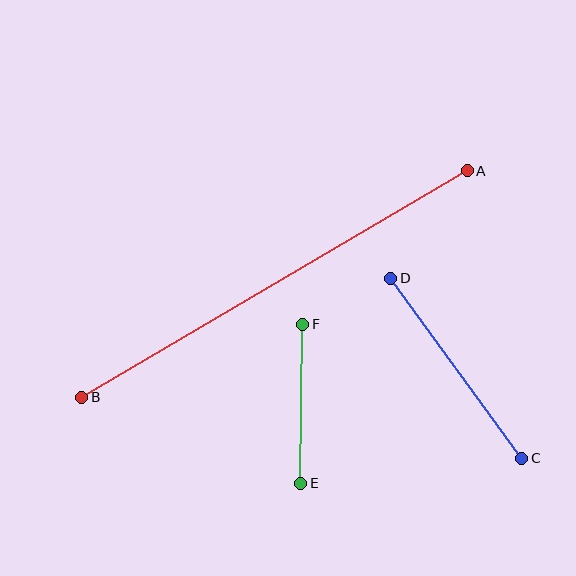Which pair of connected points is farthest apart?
Points A and B are farthest apart.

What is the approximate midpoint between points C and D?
The midpoint is at approximately (456, 368) pixels.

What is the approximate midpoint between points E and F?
The midpoint is at approximately (302, 404) pixels.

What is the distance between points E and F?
The distance is approximately 159 pixels.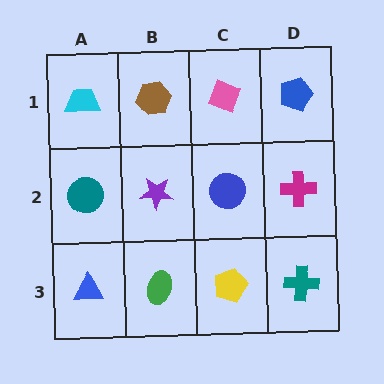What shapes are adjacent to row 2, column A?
A cyan trapezoid (row 1, column A), a blue triangle (row 3, column A), a purple star (row 2, column B).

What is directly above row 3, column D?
A magenta cross.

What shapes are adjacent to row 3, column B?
A purple star (row 2, column B), a blue triangle (row 3, column A), a yellow pentagon (row 3, column C).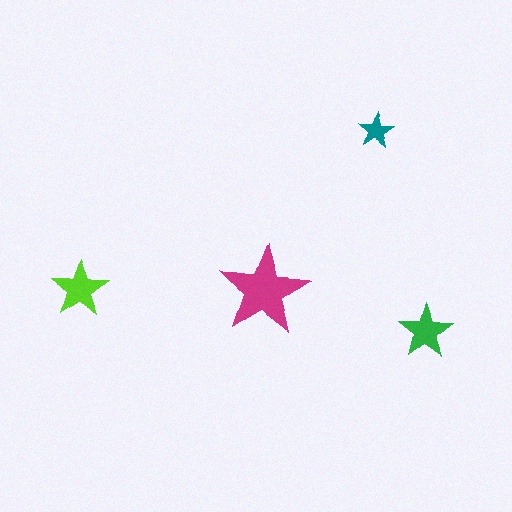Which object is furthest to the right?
The green star is rightmost.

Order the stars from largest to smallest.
the magenta one, the lime one, the green one, the teal one.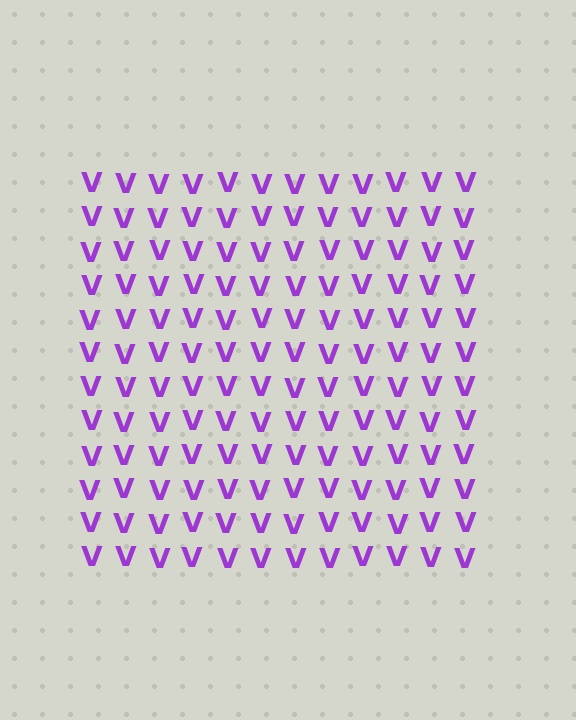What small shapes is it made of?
It is made of small letter V's.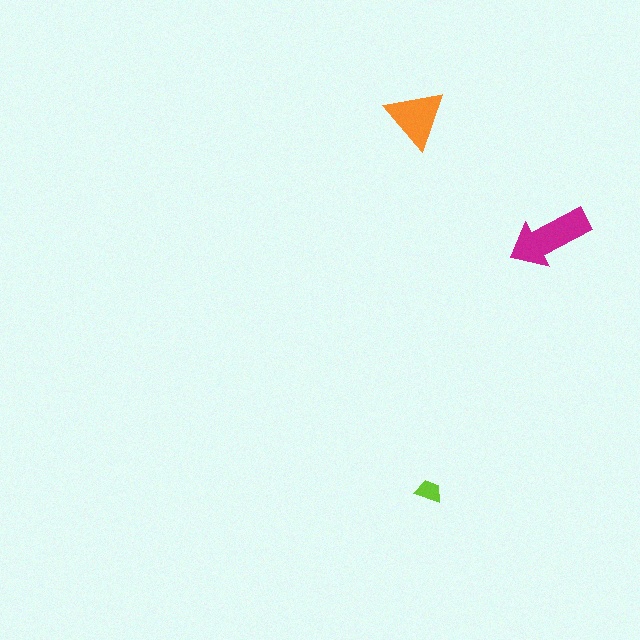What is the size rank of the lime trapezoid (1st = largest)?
3rd.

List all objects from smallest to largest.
The lime trapezoid, the orange triangle, the magenta arrow.